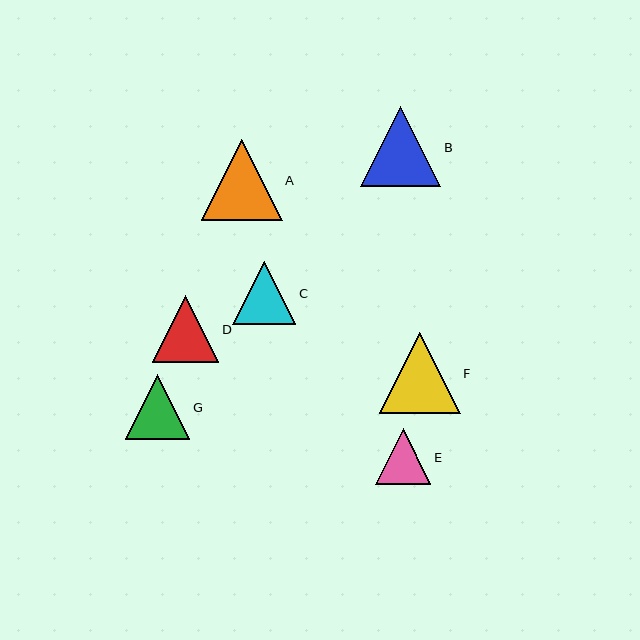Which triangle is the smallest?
Triangle E is the smallest with a size of approximately 55 pixels.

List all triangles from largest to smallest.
From largest to smallest: F, A, B, D, G, C, E.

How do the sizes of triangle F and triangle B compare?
Triangle F and triangle B are approximately the same size.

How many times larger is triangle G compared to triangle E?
Triangle G is approximately 1.2 times the size of triangle E.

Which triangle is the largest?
Triangle F is the largest with a size of approximately 81 pixels.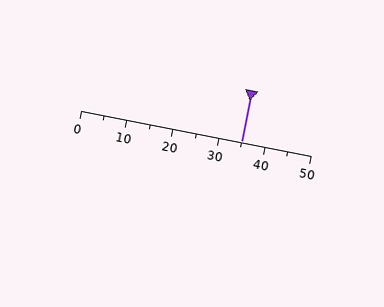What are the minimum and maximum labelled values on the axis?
The axis runs from 0 to 50.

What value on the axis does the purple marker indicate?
The marker indicates approximately 35.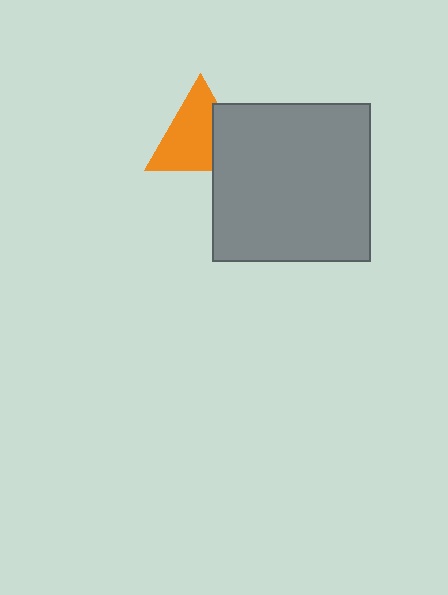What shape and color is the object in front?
The object in front is a gray square.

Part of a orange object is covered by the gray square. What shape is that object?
It is a triangle.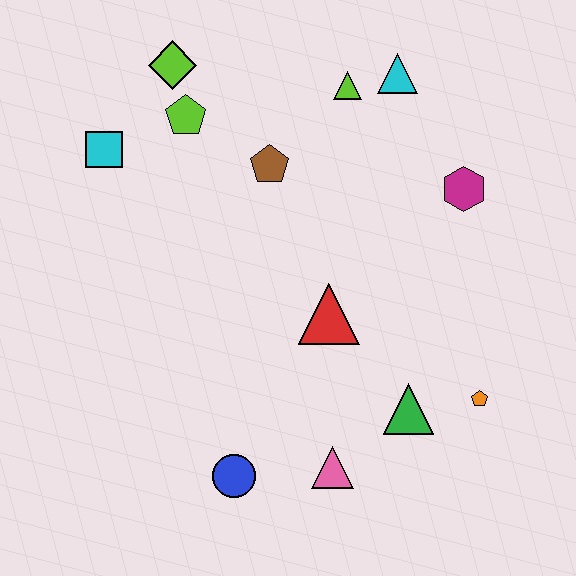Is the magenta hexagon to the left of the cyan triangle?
No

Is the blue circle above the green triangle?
No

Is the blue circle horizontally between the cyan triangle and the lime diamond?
Yes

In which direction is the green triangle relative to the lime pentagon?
The green triangle is below the lime pentagon.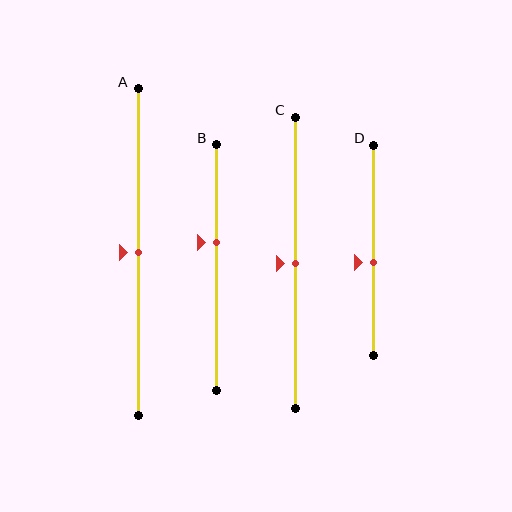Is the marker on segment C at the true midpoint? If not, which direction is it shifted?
Yes, the marker on segment C is at the true midpoint.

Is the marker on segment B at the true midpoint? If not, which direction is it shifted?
No, the marker on segment B is shifted upward by about 10% of the segment length.